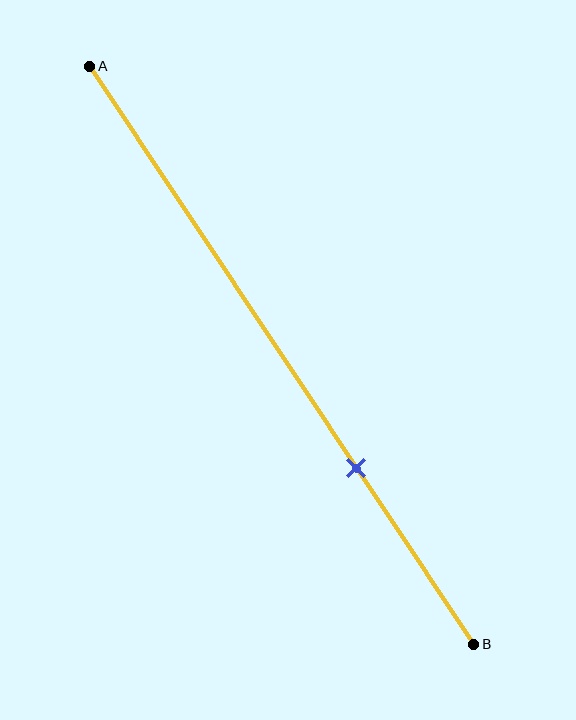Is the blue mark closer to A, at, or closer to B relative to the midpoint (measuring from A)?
The blue mark is closer to point B than the midpoint of segment AB.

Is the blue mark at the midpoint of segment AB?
No, the mark is at about 70% from A, not at the 50% midpoint.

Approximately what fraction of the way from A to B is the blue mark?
The blue mark is approximately 70% of the way from A to B.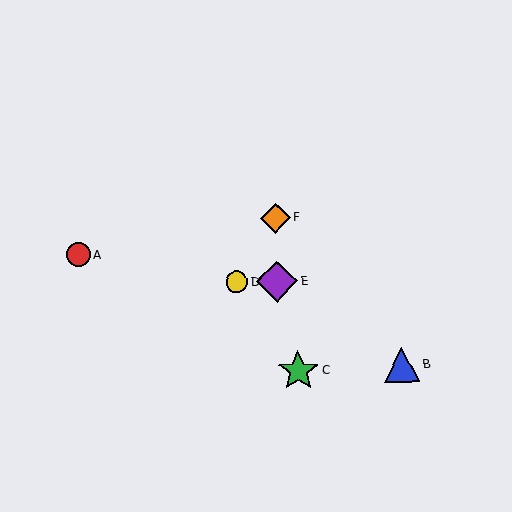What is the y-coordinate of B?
Object B is at y≈364.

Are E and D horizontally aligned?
Yes, both are at y≈281.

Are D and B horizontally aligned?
No, D is at y≈282 and B is at y≈364.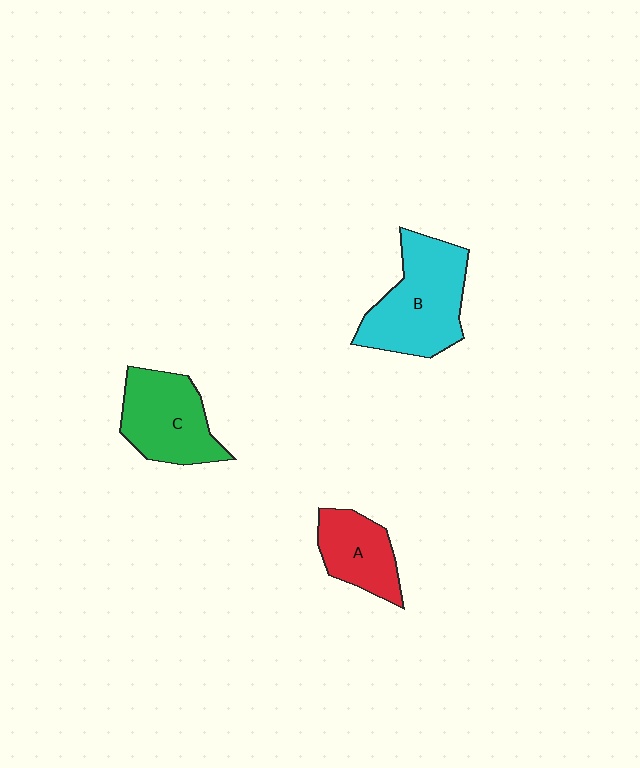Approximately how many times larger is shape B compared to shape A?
Approximately 1.7 times.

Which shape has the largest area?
Shape B (cyan).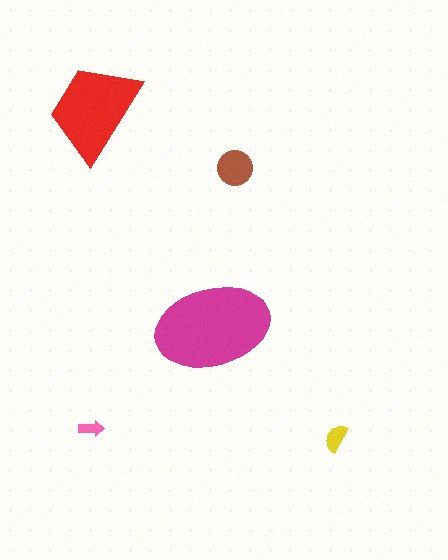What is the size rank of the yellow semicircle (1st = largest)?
4th.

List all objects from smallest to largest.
The pink arrow, the yellow semicircle, the brown circle, the red trapezoid, the magenta ellipse.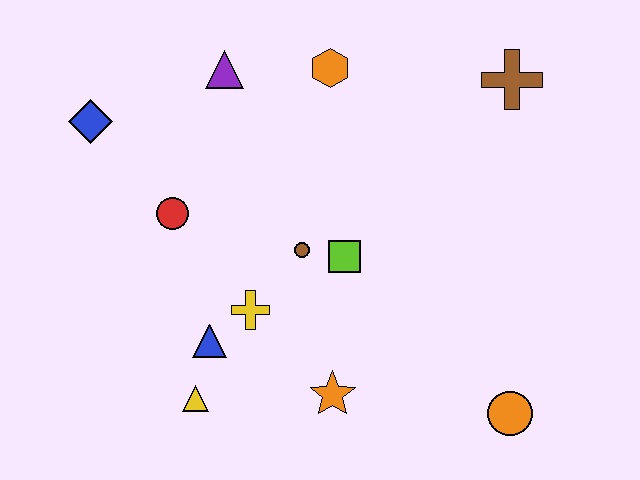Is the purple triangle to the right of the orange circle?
No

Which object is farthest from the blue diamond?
The orange circle is farthest from the blue diamond.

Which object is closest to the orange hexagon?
The purple triangle is closest to the orange hexagon.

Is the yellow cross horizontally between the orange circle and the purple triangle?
Yes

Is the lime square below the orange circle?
No